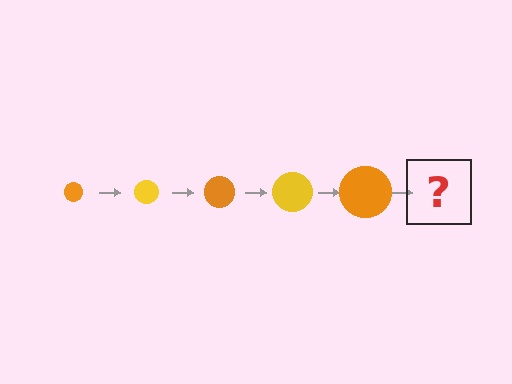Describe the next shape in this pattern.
It should be a yellow circle, larger than the previous one.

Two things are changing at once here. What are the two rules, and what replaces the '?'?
The two rules are that the circle grows larger each step and the color cycles through orange and yellow. The '?' should be a yellow circle, larger than the previous one.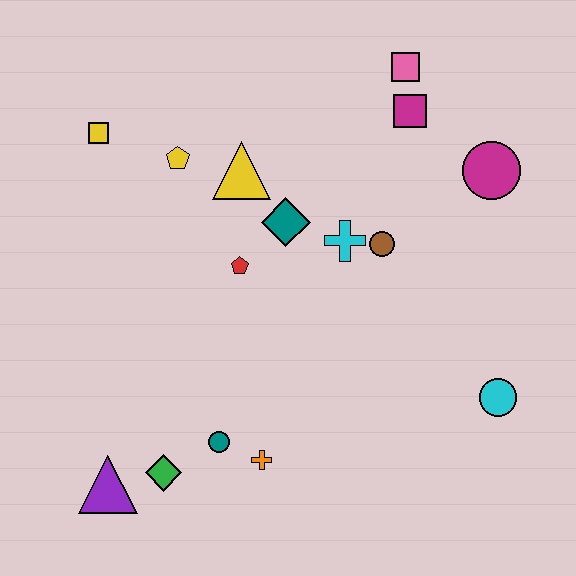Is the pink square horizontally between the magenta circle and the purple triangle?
Yes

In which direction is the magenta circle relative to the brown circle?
The magenta circle is to the right of the brown circle.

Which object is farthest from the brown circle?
The purple triangle is farthest from the brown circle.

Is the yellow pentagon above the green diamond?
Yes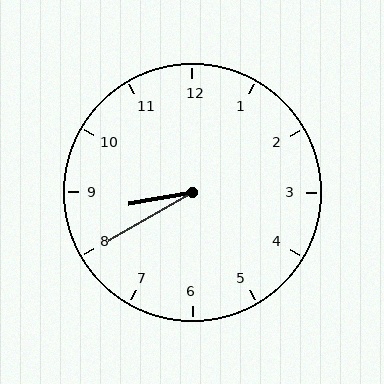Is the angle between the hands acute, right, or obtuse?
It is acute.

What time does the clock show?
8:40.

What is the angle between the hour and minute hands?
Approximately 20 degrees.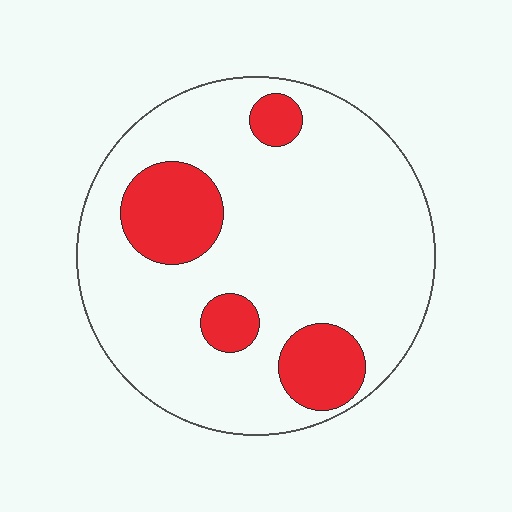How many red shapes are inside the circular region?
4.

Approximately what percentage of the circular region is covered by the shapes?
Approximately 20%.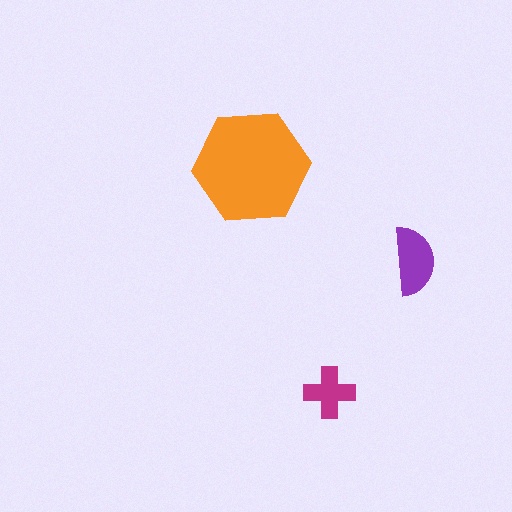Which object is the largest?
The orange hexagon.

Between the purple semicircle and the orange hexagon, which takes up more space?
The orange hexagon.